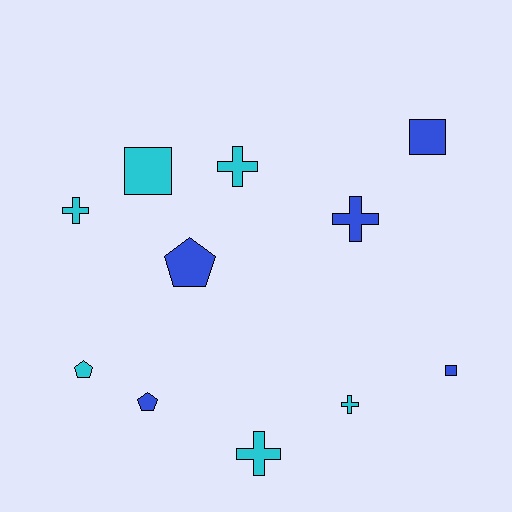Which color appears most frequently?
Cyan, with 6 objects.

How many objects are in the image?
There are 11 objects.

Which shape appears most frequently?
Cross, with 5 objects.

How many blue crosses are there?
There is 1 blue cross.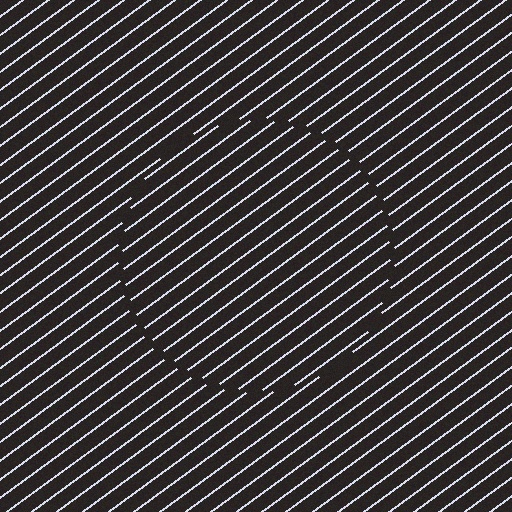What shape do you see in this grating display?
An illusory circle. The interior of the shape contains the same grating, shifted by half a period — the contour is defined by the phase discontinuity where line-ends from the inner and outer gratings abut.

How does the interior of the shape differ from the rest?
The interior of the shape contains the same grating, shifted by half a period — the contour is defined by the phase discontinuity where line-ends from the inner and outer gratings abut.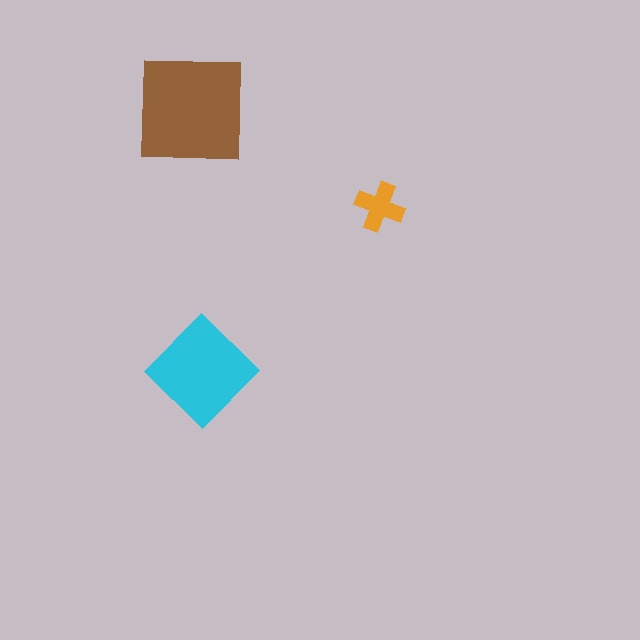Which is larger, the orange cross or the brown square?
The brown square.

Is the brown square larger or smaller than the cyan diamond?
Larger.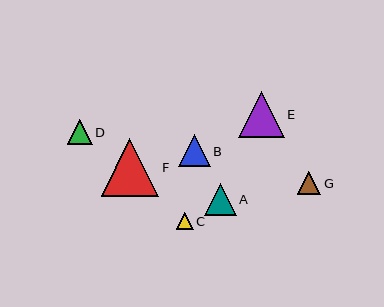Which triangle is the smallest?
Triangle C is the smallest with a size of approximately 17 pixels.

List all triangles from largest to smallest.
From largest to smallest: F, E, A, B, D, G, C.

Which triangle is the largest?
Triangle F is the largest with a size of approximately 58 pixels.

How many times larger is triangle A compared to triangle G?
Triangle A is approximately 1.4 times the size of triangle G.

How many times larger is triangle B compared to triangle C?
Triangle B is approximately 1.9 times the size of triangle C.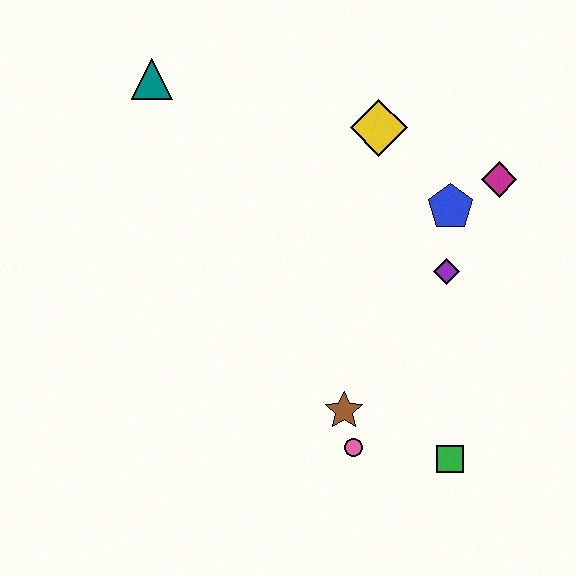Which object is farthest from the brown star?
The teal triangle is farthest from the brown star.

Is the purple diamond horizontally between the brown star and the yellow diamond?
No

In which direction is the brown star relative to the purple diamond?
The brown star is below the purple diamond.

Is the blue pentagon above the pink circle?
Yes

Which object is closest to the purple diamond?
The blue pentagon is closest to the purple diamond.